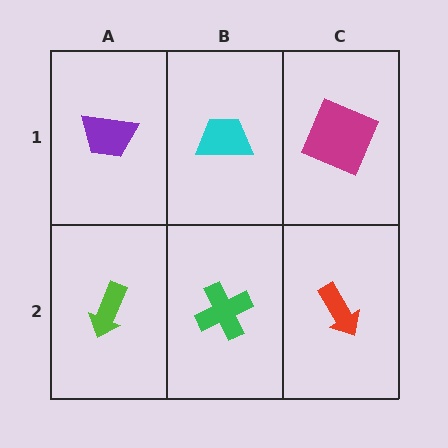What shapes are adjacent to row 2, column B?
A cyan trapezoid (row 1, column B), a lime arrow (row 2, column A), a red arrow (row 2, column C).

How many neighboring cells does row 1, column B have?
3.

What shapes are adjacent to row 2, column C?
A magenta square (row 1, column C), a green cross (row 2, column B).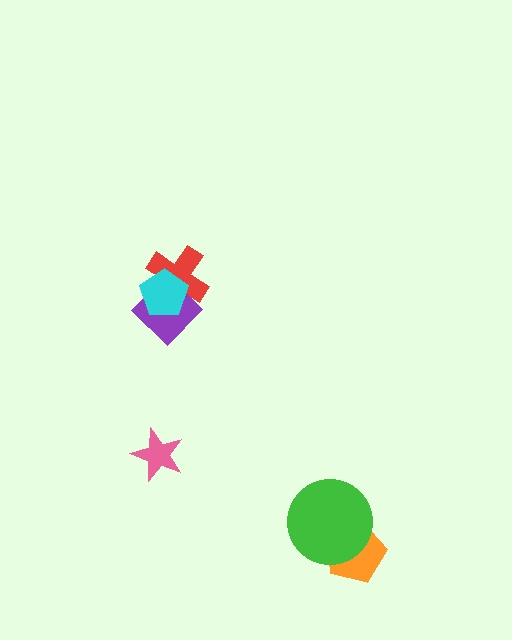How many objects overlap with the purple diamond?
2 objects overlap with the purple diamond.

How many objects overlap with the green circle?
1 object overlaps with the green circle.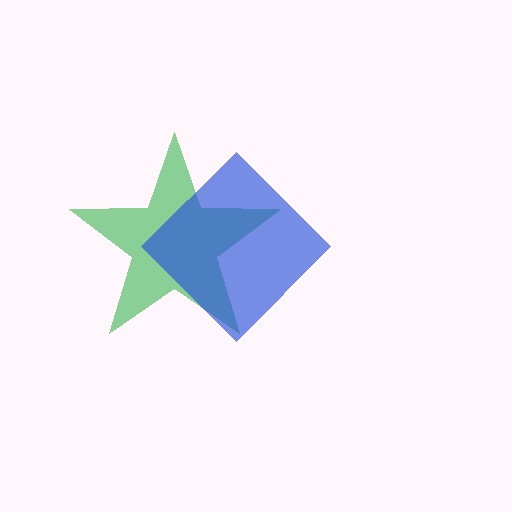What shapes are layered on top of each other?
The layered shapes are: a green star, a blue diamond.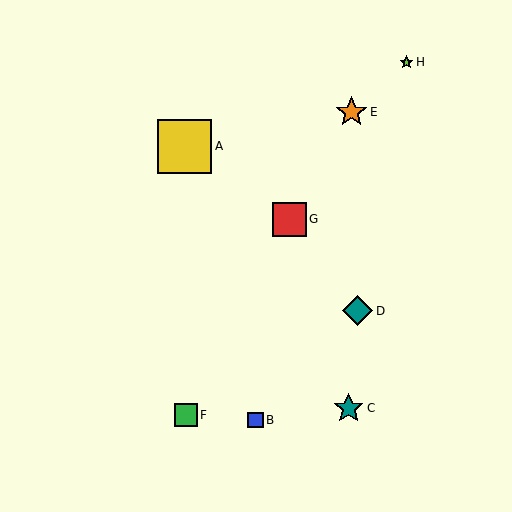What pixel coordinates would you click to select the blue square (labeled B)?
Click at (256, 420) to select the blue square B.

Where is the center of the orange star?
The center of the orange star is at (351, 112).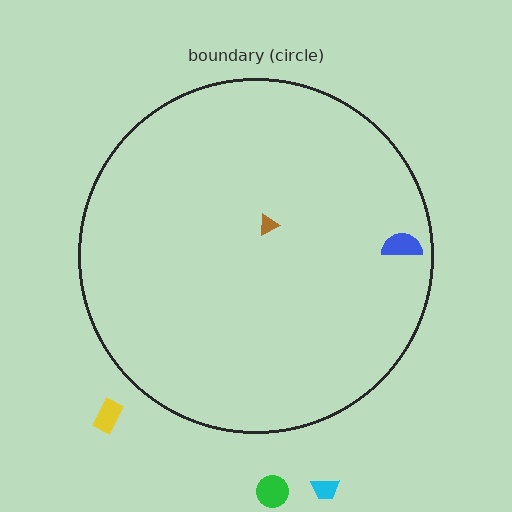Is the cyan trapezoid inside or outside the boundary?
Outside.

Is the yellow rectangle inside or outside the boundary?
Outside.